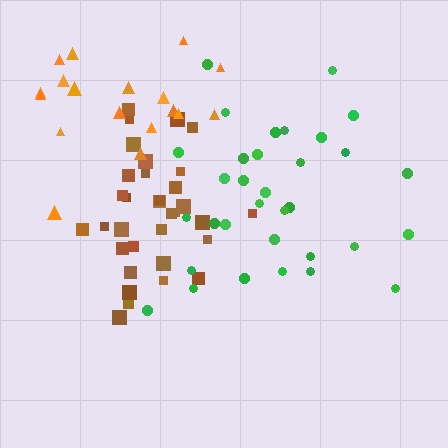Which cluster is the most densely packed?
Brown.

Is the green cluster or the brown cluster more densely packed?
Brown.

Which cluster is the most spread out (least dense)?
Orange.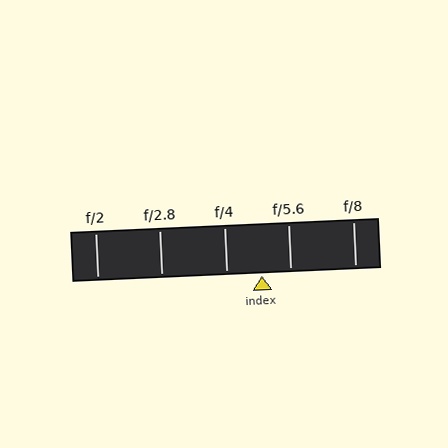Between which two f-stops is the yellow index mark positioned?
The index mark is between f/4 and f/5.6.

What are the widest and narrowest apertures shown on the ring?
The widest aperture shown is f/2 and the narrowest is f/8.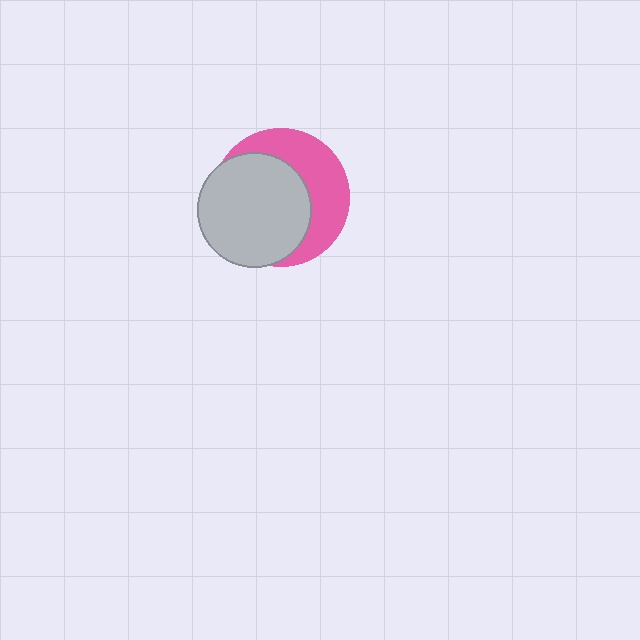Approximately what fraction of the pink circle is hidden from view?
Roughly 58% of the pink circle is hidden behind the light gray circle.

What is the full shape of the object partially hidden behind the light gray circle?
The partially hidden object is a pink circle.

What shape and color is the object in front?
The object in front is a light gray circle.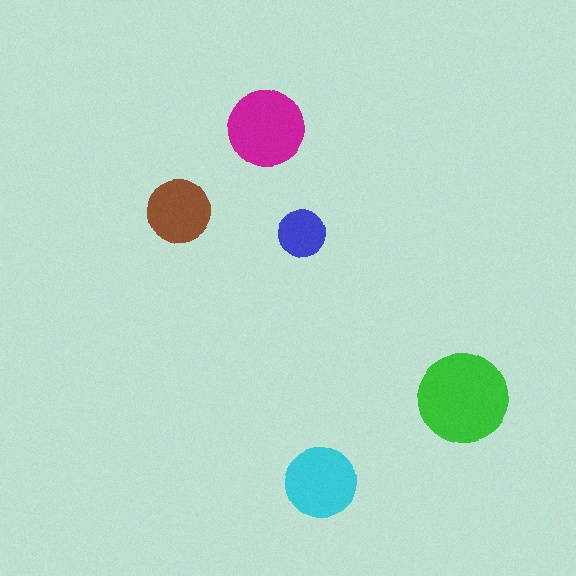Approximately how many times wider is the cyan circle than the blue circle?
About 1.5 times wider.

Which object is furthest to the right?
The green circle is rightmost.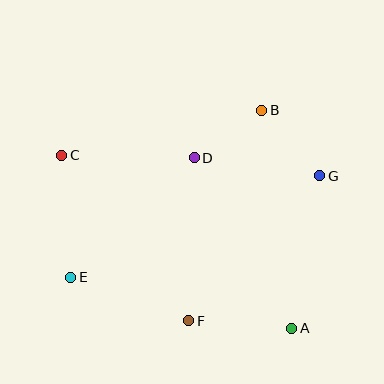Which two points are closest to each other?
Points B and D are closest to each other.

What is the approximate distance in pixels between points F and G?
The distance between F and G is approximately 195 pixels.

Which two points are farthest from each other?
Points A and C are farthest from each other.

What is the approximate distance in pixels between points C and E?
The distance between C and E is approximately 122 pixels.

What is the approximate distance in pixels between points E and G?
The distance between E and G is approximately 269 pixels.